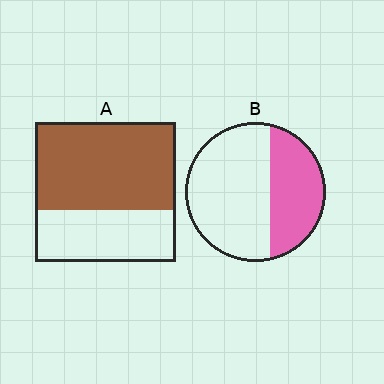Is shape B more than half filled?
No.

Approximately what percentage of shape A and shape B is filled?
A is approximately 65% and B is approximately 35%.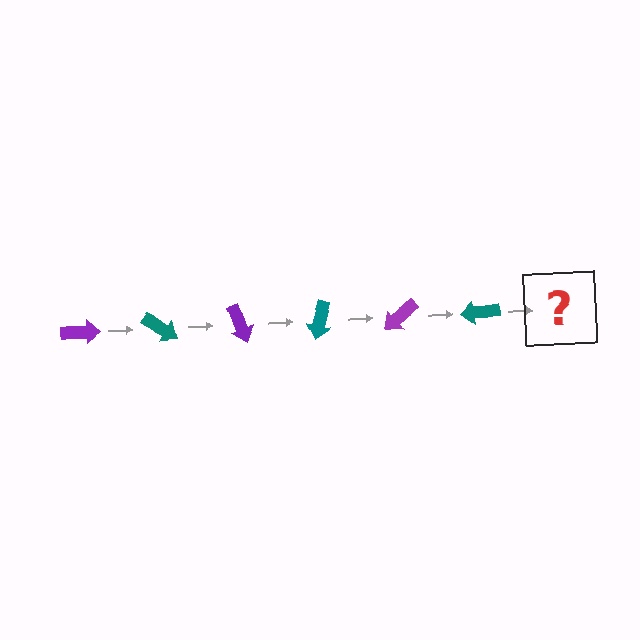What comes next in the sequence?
The next element should be a purple arrow, rotated 210 degrees from the start.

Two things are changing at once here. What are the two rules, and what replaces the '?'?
The two rules are that it rotates 35 degrees each step and the color cycles through purple and teal. The '?' should be a purple arrow, rotated 210 degrees from the start.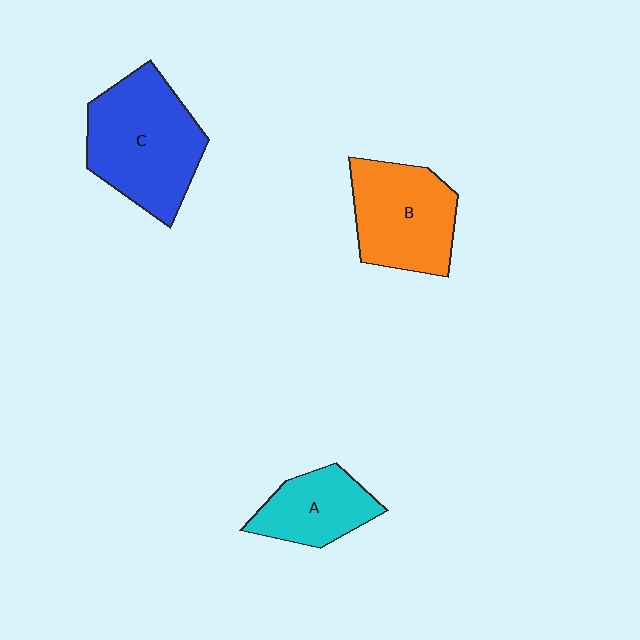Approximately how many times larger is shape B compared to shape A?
Approximately 1.5 times.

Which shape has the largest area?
Shape C (blue).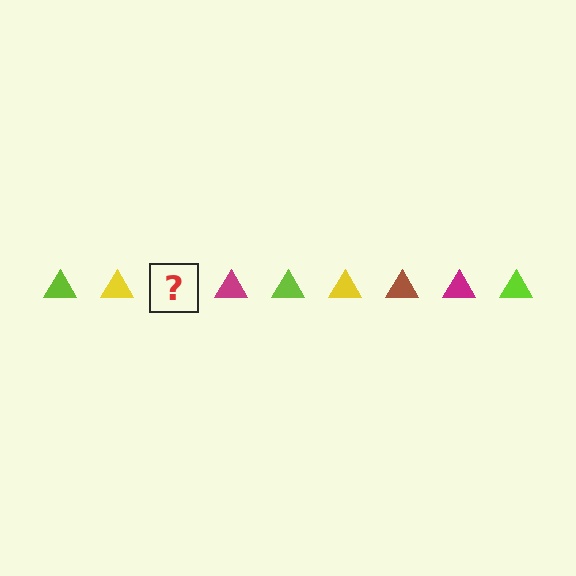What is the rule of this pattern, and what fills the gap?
The rule is that the pattern cycles through lime, yellow, brown, magenta triangles. The gap should be filled with a brown triangle.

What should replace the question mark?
The question mark should be replaced with a brown triangle.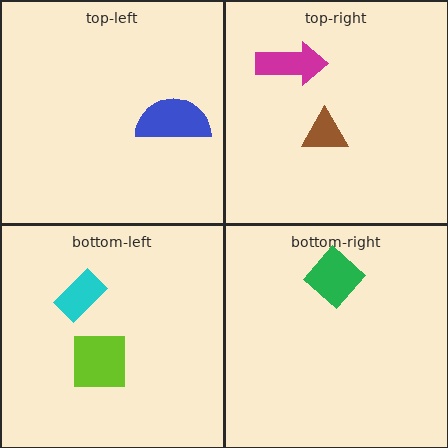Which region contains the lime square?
The bottom-left region.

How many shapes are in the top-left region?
1.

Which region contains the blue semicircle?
The top-left region.